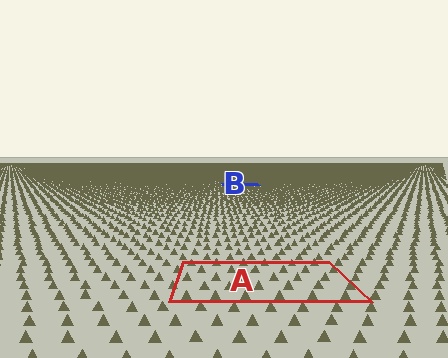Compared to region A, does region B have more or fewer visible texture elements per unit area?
Region B has more texture elements per unit area — they are packed more densely because it is farther away.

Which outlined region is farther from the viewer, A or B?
Region B is farther from the viewer — the texture elements inside it appear smaller and more densely packed.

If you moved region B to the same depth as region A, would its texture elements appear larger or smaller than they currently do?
They would appear larger. At a closer depth, the same texture elements are projected at a bigger on-screen size.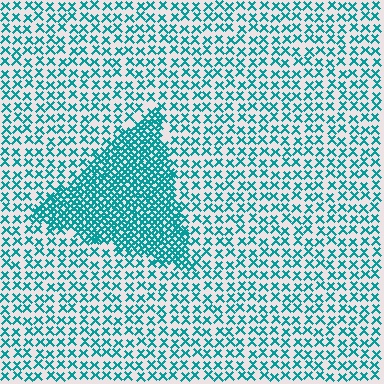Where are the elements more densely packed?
The elements are more densely packed inside the triangle boundary.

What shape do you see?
I see a triangle.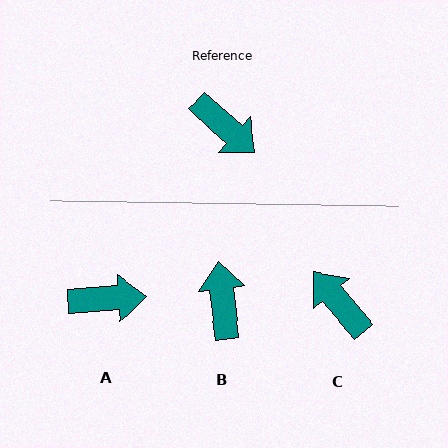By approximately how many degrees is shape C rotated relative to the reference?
Approximately 172 degrees counter-clockwise.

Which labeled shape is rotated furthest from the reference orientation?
C, about 172 degrees away.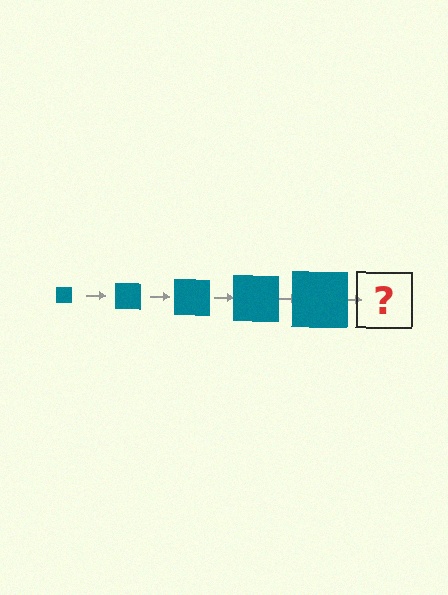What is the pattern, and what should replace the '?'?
The pattern is that the square gets progressively larger each step. The '?' should be a teal square, larger than the previous one.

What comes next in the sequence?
The next element should be a teal square, larger than the previous one.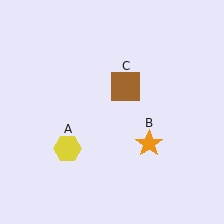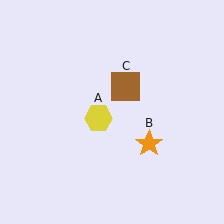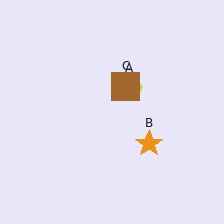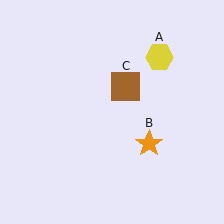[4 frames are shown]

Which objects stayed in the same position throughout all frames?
Orange star (object B) and brown square (object C) remained stationary.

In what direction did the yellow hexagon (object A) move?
The yellow hexagon (object A) moved up and to the right.